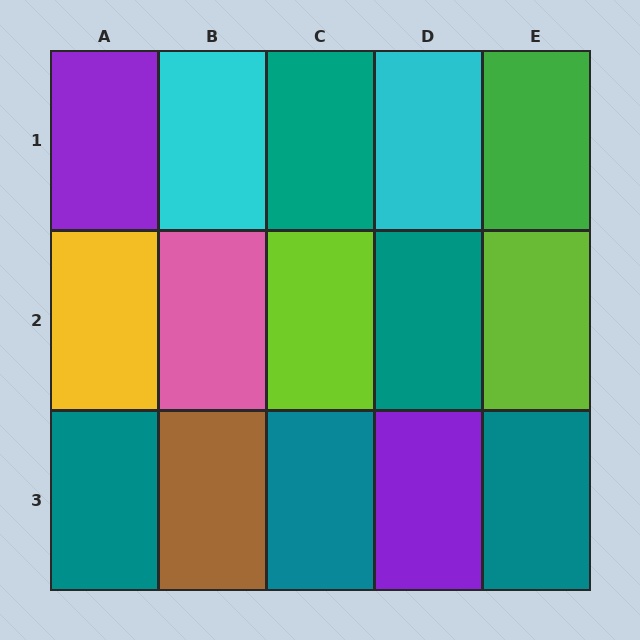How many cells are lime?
2 cells are lime.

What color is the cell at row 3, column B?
Brown.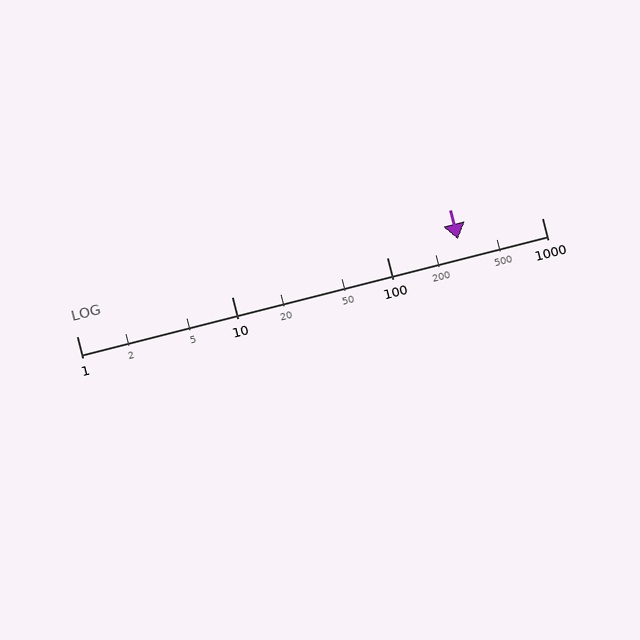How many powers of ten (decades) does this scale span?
The scale spans 3 decades, from 1 to 1000.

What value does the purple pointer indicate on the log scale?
The pointer indicates approximately 290.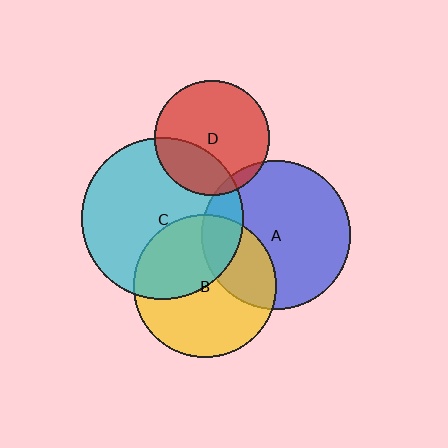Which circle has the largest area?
Circle C (cyan).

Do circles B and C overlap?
Yes.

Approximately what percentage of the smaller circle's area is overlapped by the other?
Approximately 40%.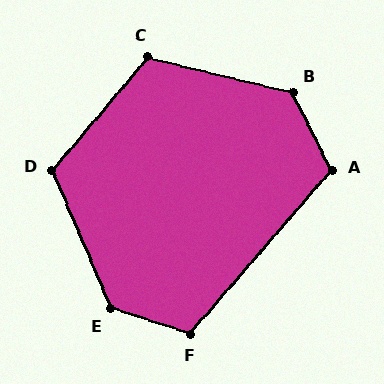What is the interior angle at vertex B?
Approximately 130 degrees (obtuse).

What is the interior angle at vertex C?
Approximately 117 degrees (obtuse).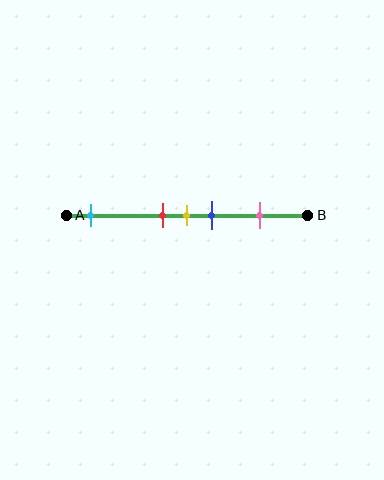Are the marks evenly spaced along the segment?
No, the marks are not evenly spaced.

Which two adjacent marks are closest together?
The red and yellow marks are the closest adjacent pair.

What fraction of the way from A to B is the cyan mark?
The cyan mark is approximately 10% (0.1) of the way from A to B.